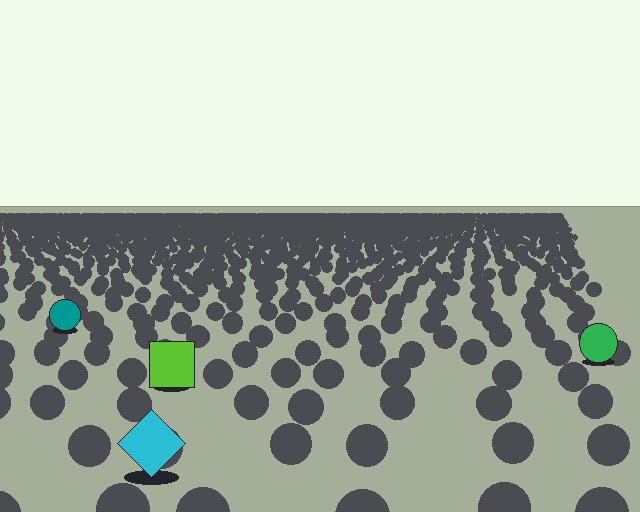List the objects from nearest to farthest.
From nearest to farthest: the cyan diamond, the lime square, the green circle, the teal circle.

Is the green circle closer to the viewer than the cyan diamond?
No. The cyan diamond is closer — you can tell from the texture gradient: the ground texture is coarser near it.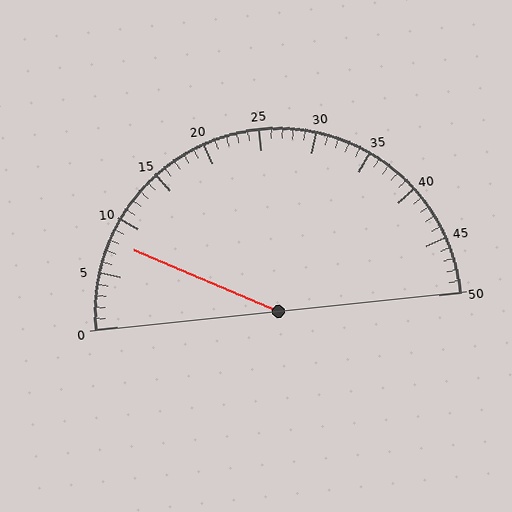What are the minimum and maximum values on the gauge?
The gauge ranges from 0 to 50.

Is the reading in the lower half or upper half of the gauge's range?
The reading is in the lower half of the range (0 to 50).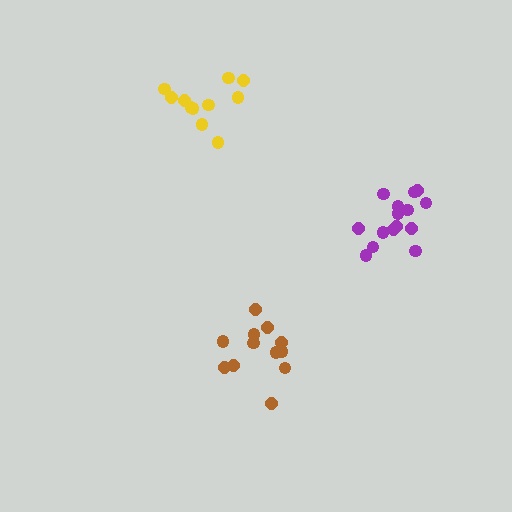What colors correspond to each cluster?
The clusters are colored: purple, yellow, brown.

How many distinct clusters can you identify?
There are 3 distinct clusters.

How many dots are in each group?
Group 1: 15 dots, Group 2: 11 dots, Group 3: 12 dots (38 total).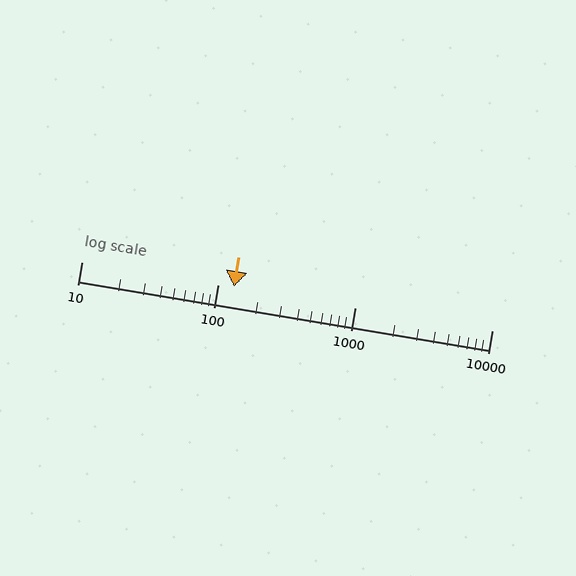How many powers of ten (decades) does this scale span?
The scale spans 3 decades, from 10 to 10000.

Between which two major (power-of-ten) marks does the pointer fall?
The pointer is between 100 and 1000.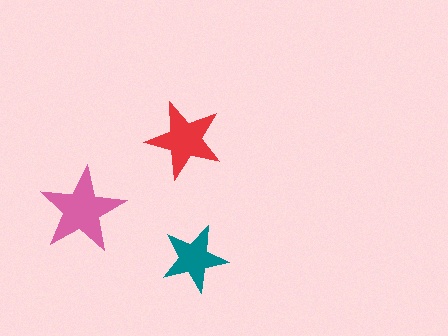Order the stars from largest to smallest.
the pink one, the red one, the teal one.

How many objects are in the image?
There are 3 objects in the image.